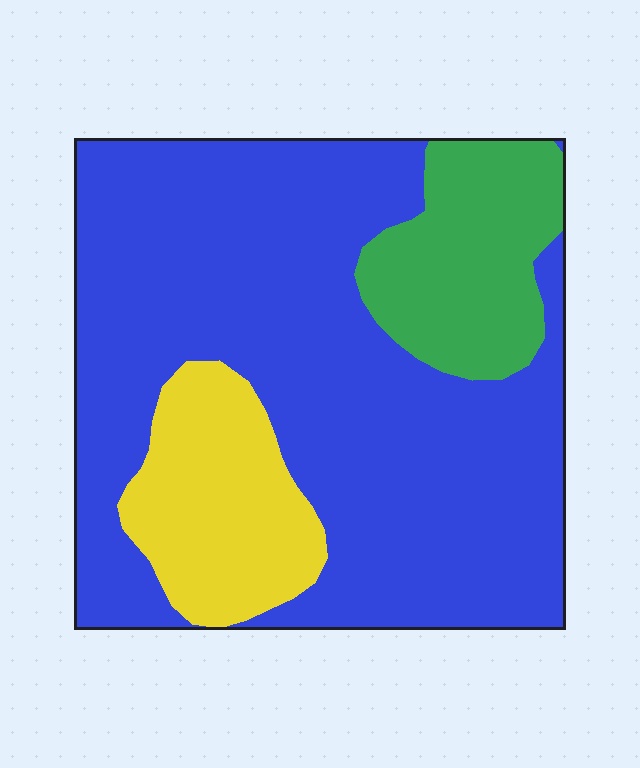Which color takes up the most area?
Blue, at roughly 70%.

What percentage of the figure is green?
Green covers 15% of the figure.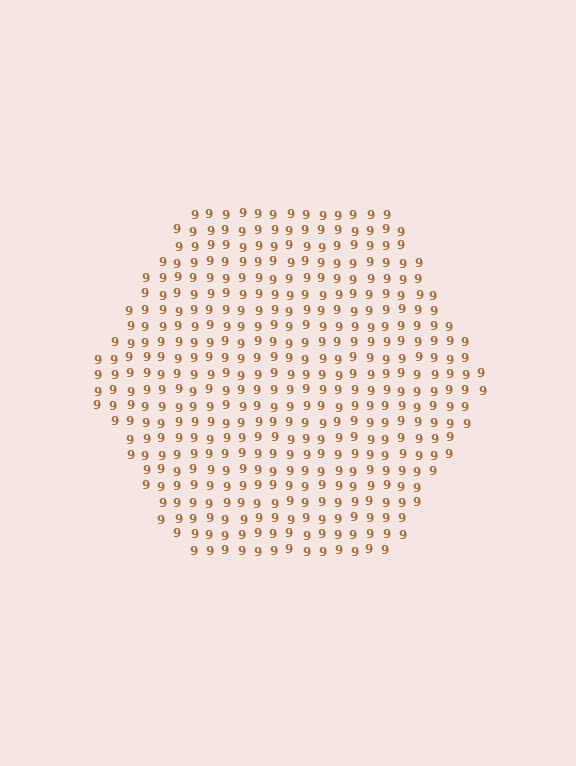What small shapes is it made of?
It is made of small digit 9's.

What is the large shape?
The large shape is a hexagon.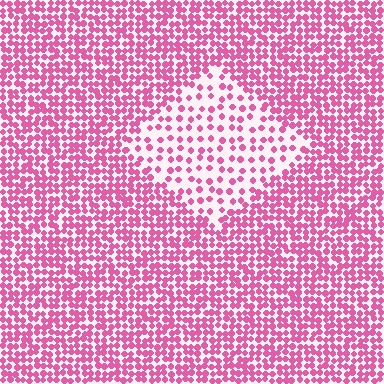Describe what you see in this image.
The image contains small pink elements arranged at two different densities. A diamond-shaped region is visible where the elements are less densely packed than the surrounding area.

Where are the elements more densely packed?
The elements are more densely packed outside the diamond boundary.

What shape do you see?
I see a diamond.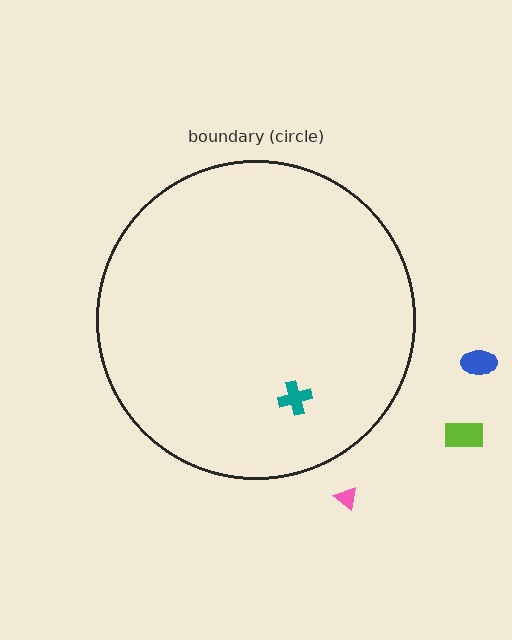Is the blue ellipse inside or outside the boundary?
Outside.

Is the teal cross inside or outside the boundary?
Inside.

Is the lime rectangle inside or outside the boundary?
Outside.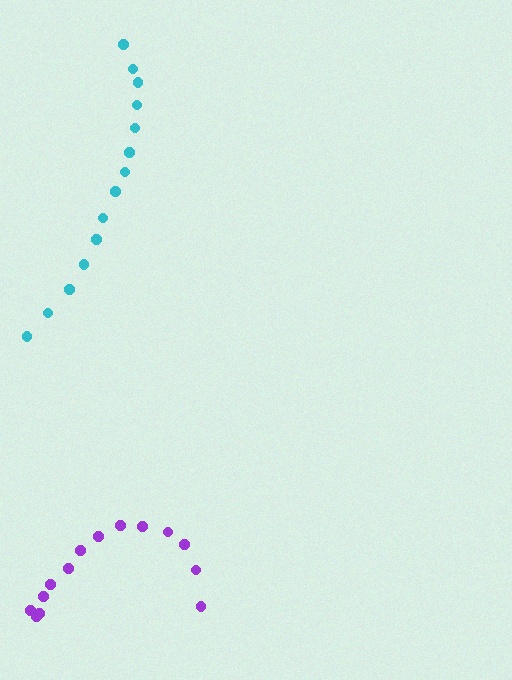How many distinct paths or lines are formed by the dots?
There are 2 distinct paths.